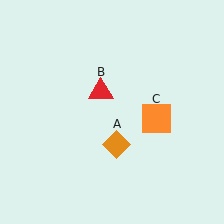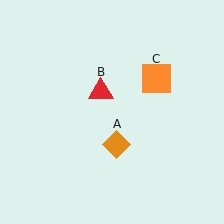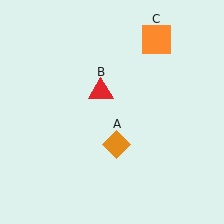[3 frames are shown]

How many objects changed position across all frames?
1 object changed position: orange square (object C).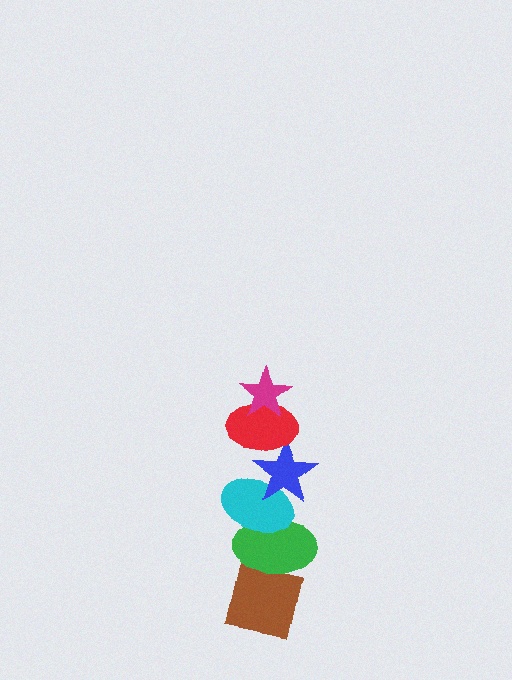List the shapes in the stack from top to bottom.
From top to bottom: the magenta star, the red ellipse, the blue star, the cyan ellipse, the green ellipse, the brown square.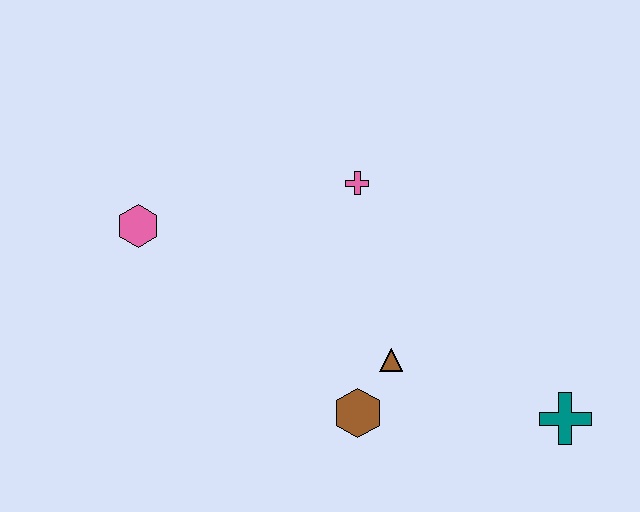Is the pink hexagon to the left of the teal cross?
Yes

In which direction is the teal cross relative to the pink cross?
The teal cross is below the pink cross.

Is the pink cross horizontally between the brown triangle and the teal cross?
No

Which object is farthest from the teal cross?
The pink hexagon is farthest from the teal cross.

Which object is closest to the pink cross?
The brown triangle is closest to the pink cross.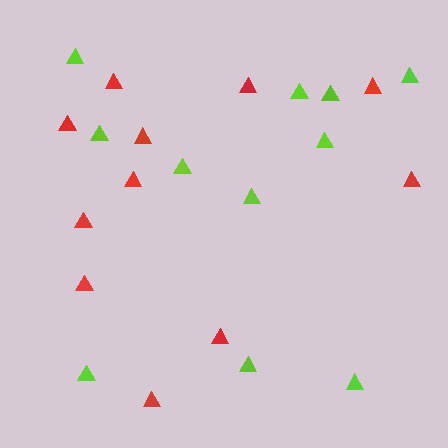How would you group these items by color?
There are 2 groups: one group of red triangles (11) and one group of lime triangles (11).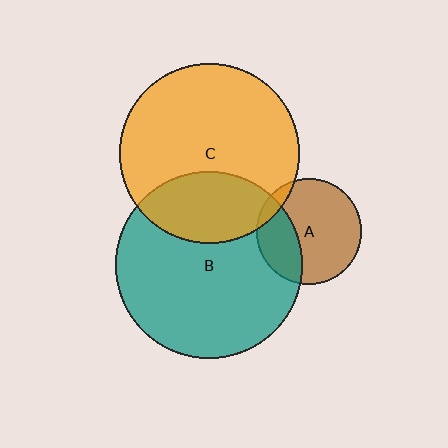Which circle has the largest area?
Circle B (teal).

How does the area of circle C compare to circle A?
Approximately 2.9 times.